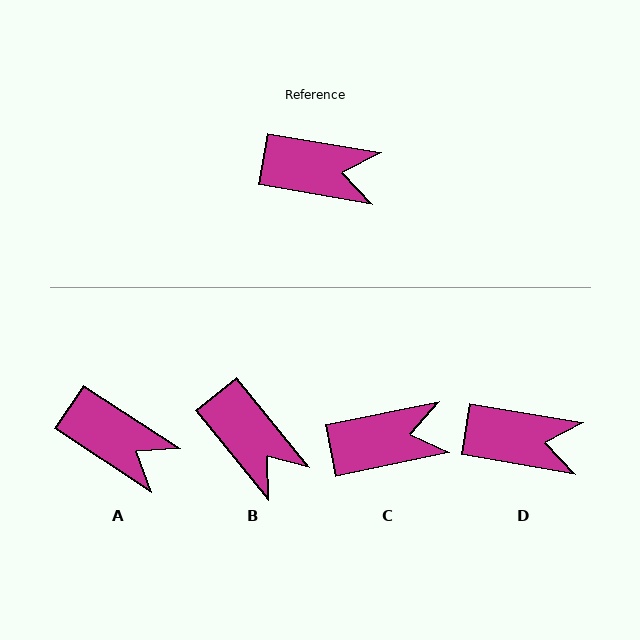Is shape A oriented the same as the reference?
No, it is off by about 24 degrees.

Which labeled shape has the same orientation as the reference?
D.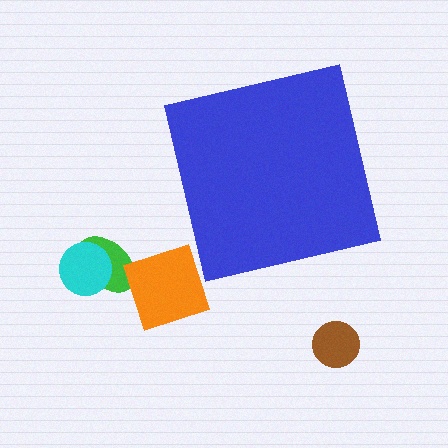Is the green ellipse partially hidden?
No, the green ellipse is fully visible.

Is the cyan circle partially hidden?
No, the cyan circle is fully visible.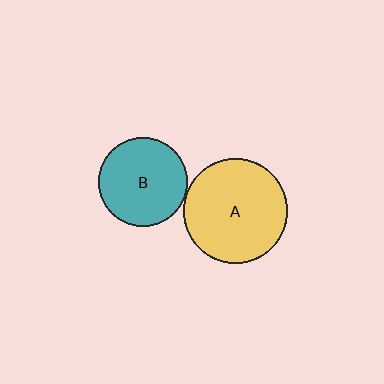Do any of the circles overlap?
No, none of the circles overlap.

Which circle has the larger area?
Circle A (yellow).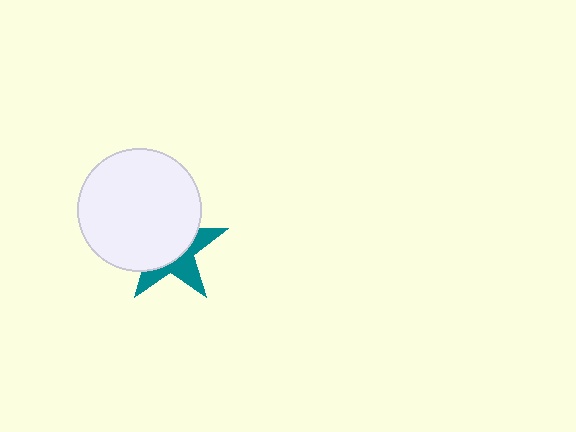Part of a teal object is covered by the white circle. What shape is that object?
It is a star.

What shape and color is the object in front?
The object in front is a white circle.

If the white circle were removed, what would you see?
You would see the complete teal star.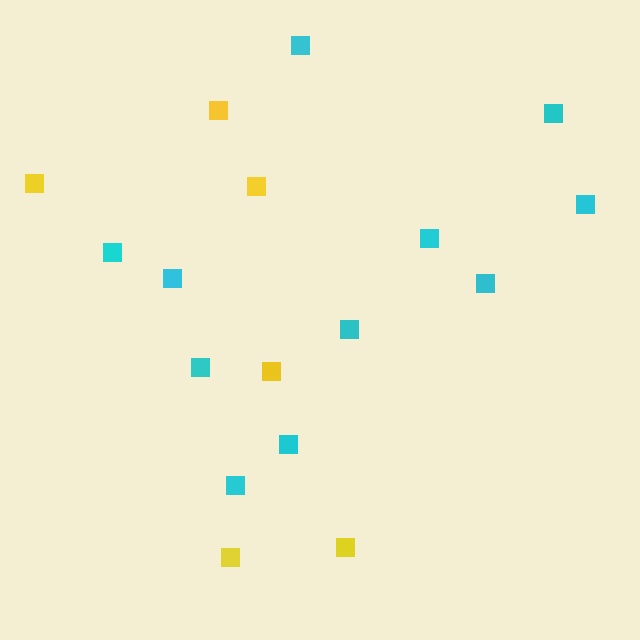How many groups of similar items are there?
There are 2 groups: one group of cyan squares (11) and one group of yellow squares (6).